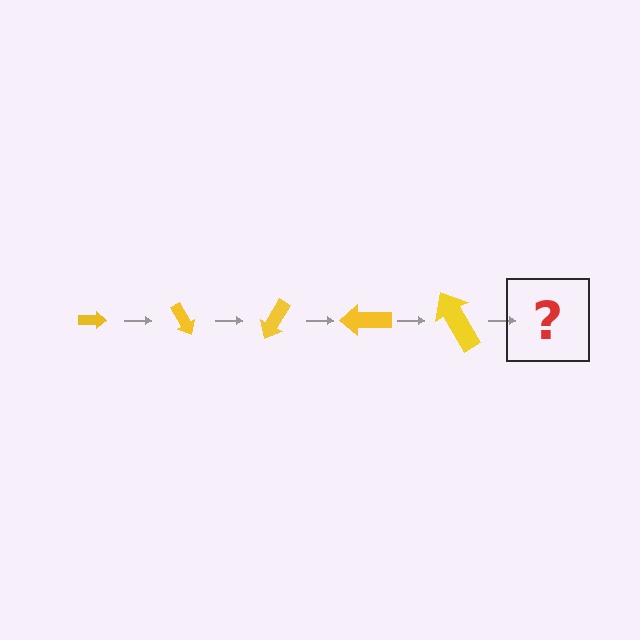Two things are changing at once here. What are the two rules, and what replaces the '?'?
The two rules are that the arrow grows larger each step and it rotates 60 degrees each step. The '?' should be an arrow, larger than the previous one and rotated 300 degrees from the start.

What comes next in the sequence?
The next element should be an arrow, larger than the previous one and rotated 300 degrees from the start.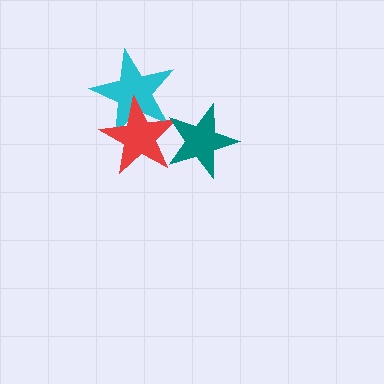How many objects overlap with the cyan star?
1 object overlaps with the cyan star.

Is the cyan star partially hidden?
Yes, it is partially covered by another shape.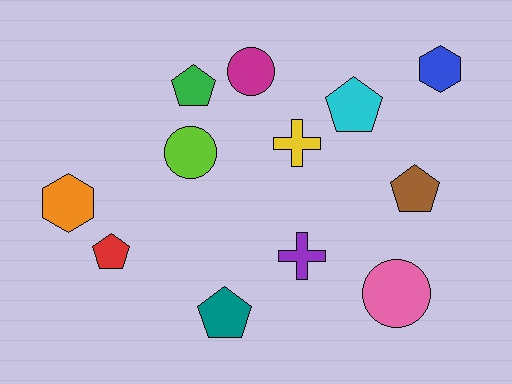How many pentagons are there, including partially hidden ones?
There are 5 pentagons.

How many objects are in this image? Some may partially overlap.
There are 12 objects.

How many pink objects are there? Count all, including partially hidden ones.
There is 1 pink object.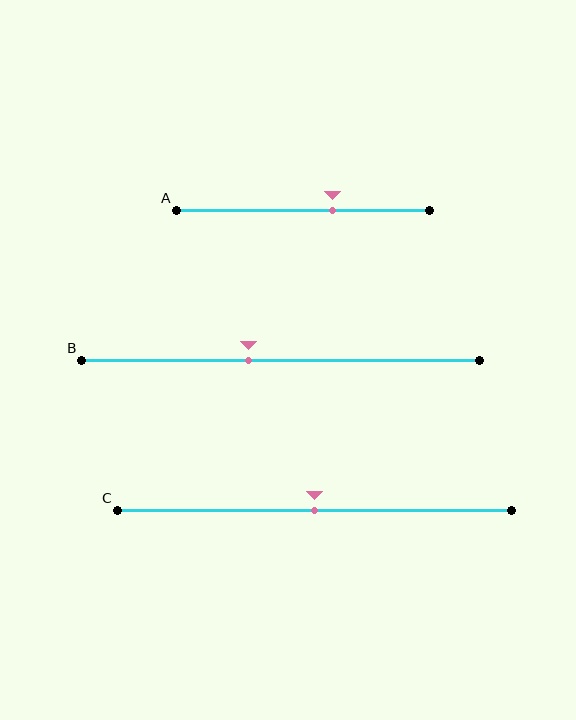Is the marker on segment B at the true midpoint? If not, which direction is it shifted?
No, the marker on segment B is shifted to the left by about 8% of the segment length.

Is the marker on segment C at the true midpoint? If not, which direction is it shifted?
Yes, the marker on segment C is at the true midpoint.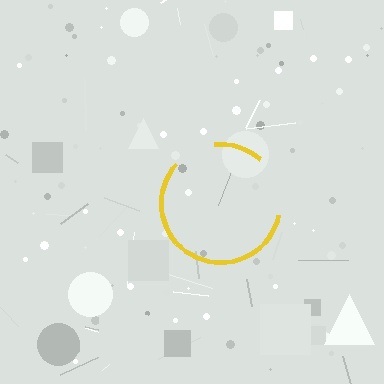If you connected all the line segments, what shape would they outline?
They would outline a circle.